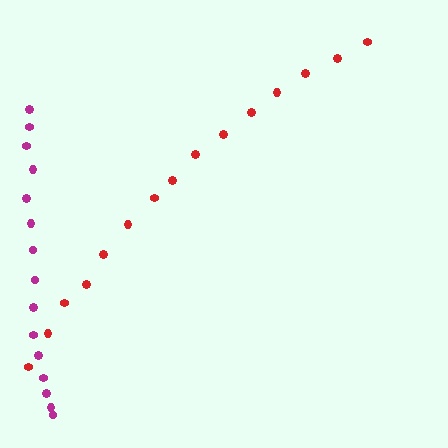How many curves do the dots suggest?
There are 2 distinct paths.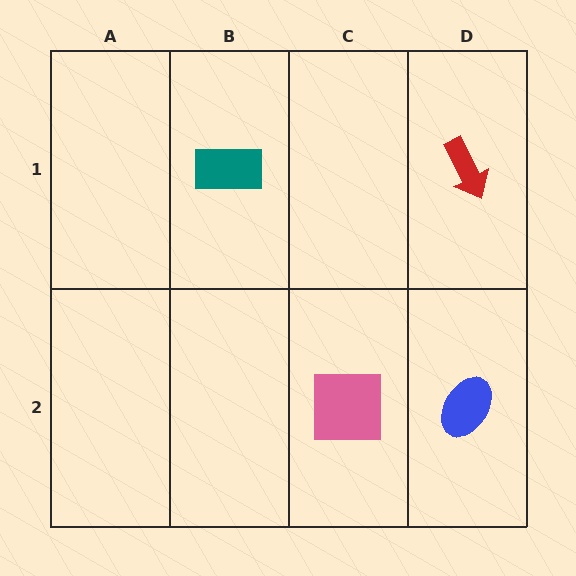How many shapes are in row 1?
2 shapes.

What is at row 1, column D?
A red arrow.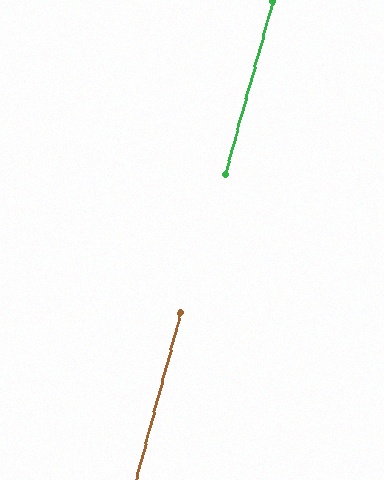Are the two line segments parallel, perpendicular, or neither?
Parallel — their directions differ by only 0.3°.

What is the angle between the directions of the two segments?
Approximately 0 degrees.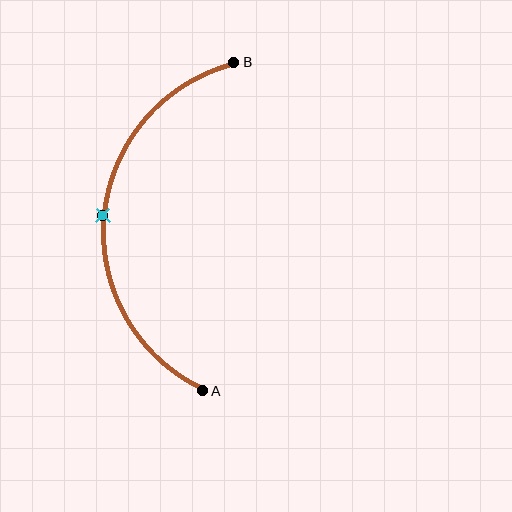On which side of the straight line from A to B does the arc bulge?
The arc bulges to the left of the straight line connecting A and B.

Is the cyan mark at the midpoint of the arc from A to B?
Yes. The cyan mark lies on the arc at equal arc-length from both A and B — it is the arc midpoint.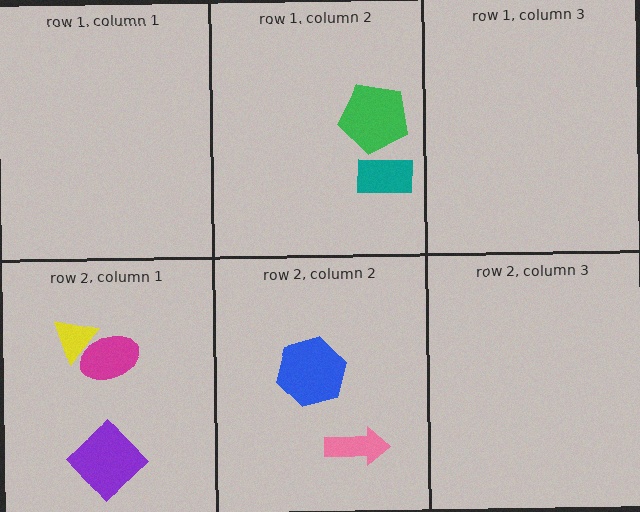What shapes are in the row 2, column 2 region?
The pink arrow, the blue hexagon.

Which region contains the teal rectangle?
The row 1, column 2 region.